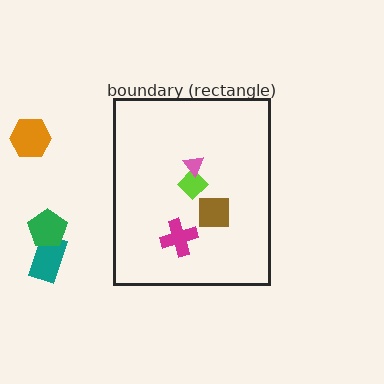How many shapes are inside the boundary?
4 inside, 3 outside.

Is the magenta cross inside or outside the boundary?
Inside.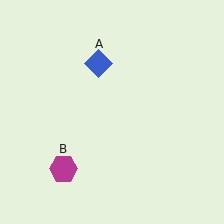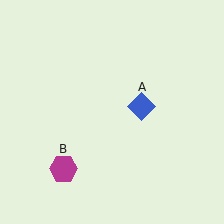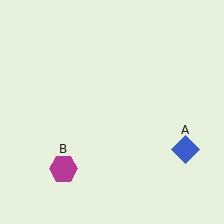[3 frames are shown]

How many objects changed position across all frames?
1 object changed position: blue diamond (object A).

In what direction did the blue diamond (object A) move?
The blue diamond (object A) moved down and to the right.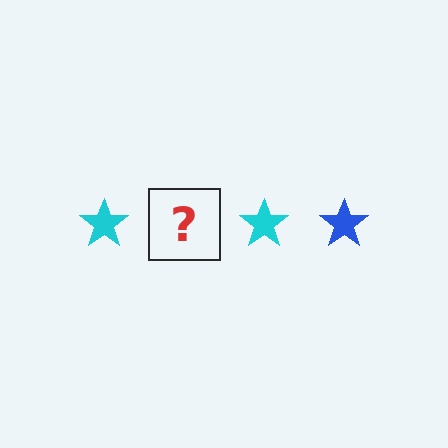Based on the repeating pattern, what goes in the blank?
The blank should be a blue star.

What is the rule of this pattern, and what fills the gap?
The rule is that the pattern cycles through cyan, blue stars. The gap should be filled with a blue star.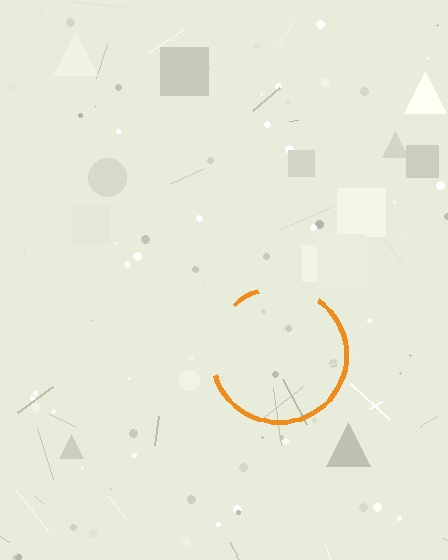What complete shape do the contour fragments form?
The contour fragments form a circle.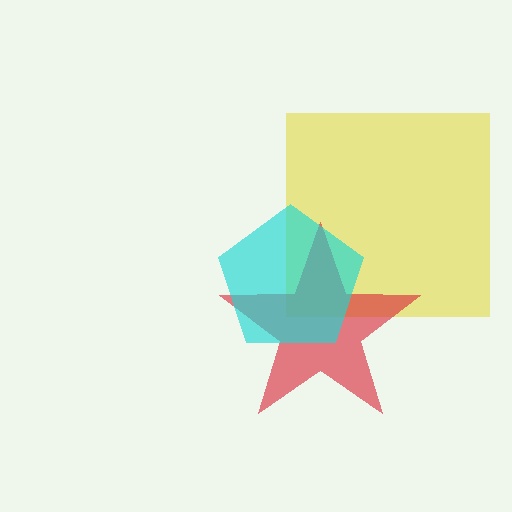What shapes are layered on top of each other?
The layered shapes are: a yellow square, a red star, a cyan pentagon.